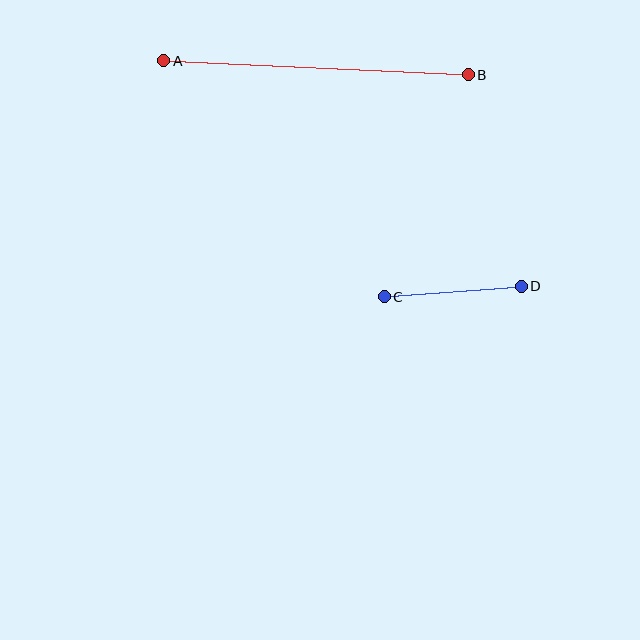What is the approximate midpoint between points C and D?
The midpoint is at approximately (453, 292) pixels.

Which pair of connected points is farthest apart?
Points A and B are farthest apart.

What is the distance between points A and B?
The distance is approximately 305 pixels.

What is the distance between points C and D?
The distance is approximately 137 pixels.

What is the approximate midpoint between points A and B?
The midpoint is at approximately (316, 68) pixels.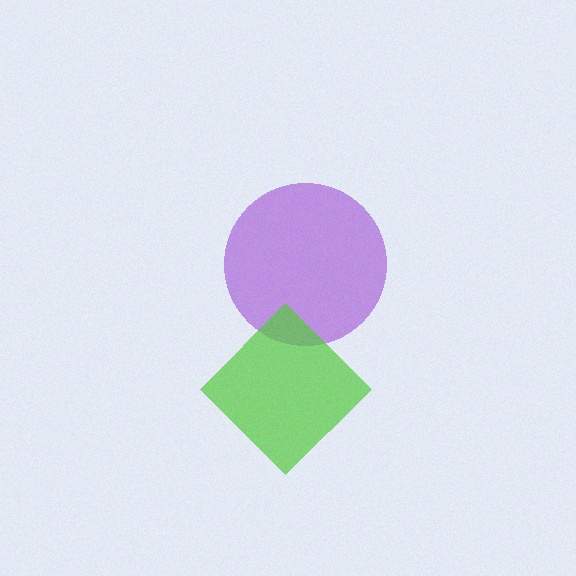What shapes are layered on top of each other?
The layered shapes are: a purple circle, a lime diamond.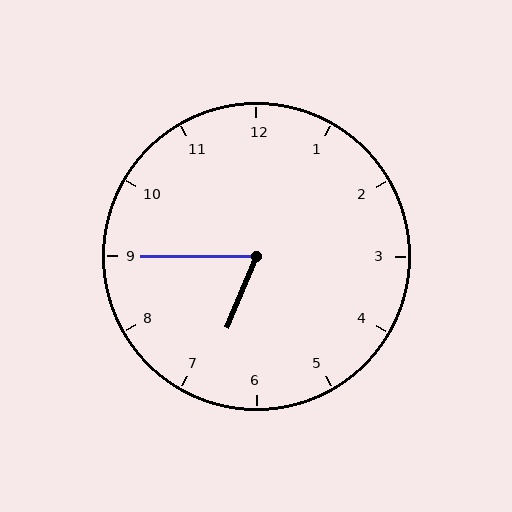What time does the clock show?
6:45.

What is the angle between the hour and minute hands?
Approximately 68 degrees.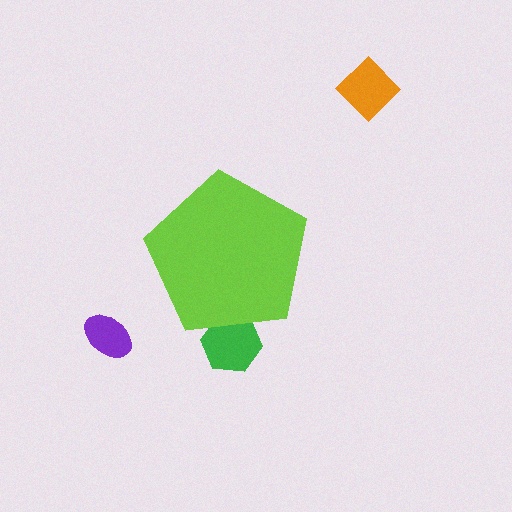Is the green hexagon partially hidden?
Yes, the green hexagon is partially hidden behind the lime pentagon.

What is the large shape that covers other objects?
A lime pentagon.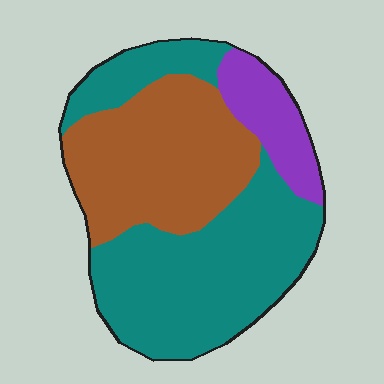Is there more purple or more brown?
Brown.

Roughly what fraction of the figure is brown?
Brown covers about 35% of the figure.